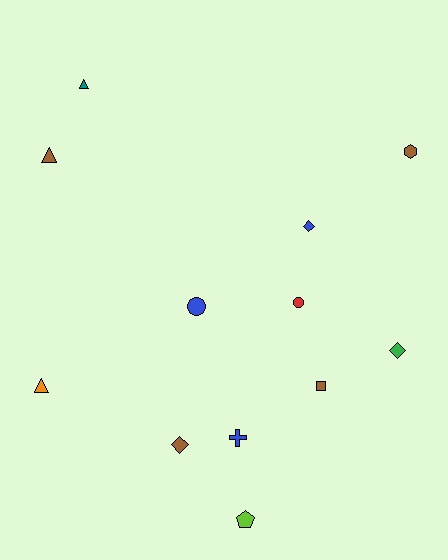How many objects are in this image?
There are 12 objects.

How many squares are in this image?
There is 1 square.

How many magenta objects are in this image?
There are no magenta objects.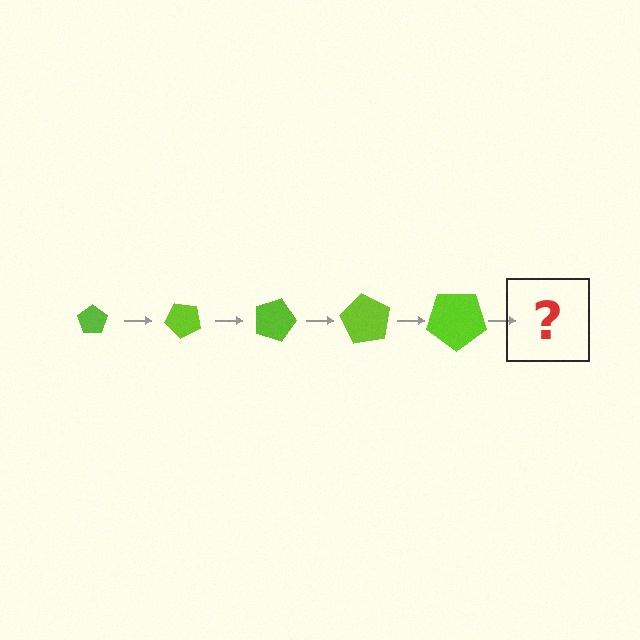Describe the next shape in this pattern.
It should be a pentagon, larger than the previous one and rotated 225 degrees from the start.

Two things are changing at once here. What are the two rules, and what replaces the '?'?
The two rules are that the pentagon grows larger each step and it rotates 45 degrees each step. The '?' should be a pentagon, larger than the previous one and rotated 225 degrees from the start.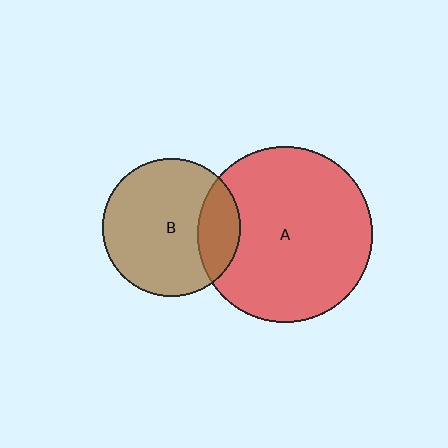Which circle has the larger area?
Circle A (red).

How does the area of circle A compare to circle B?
Approximately 1.6 times.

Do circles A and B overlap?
Yes.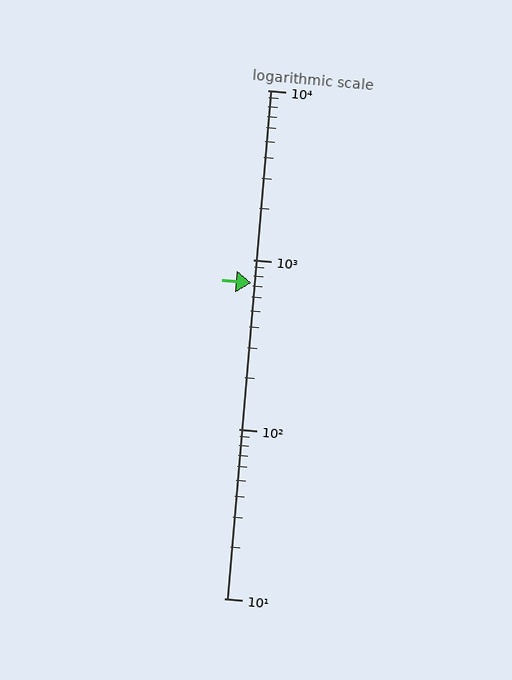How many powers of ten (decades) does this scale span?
The scale spans 3 decades, from 10 to 10000.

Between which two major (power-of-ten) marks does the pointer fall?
The pointer is between 100 and 1000.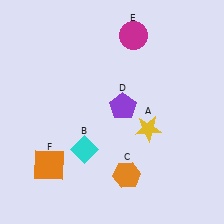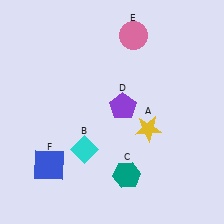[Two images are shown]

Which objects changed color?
C changed from orange to teal. E changed from magenta to pink. F changed from orange to blue.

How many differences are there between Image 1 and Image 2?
There are 3 differences between the two images.